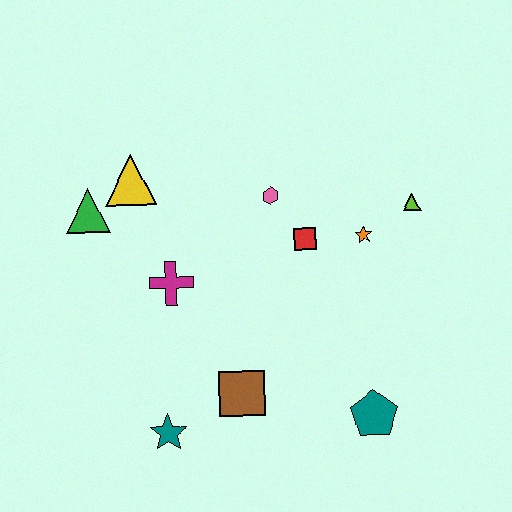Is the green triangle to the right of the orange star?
No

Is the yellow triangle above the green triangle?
Yes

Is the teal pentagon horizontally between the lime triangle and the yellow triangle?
Yes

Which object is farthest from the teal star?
The lime triangle is farthest from the teal star.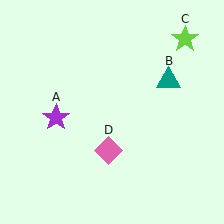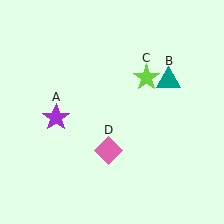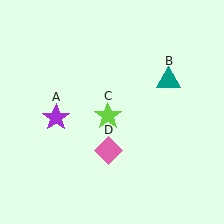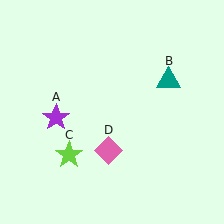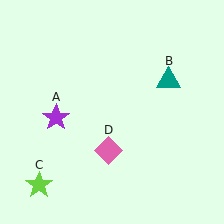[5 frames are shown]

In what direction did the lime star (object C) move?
The lime star (object C) moved down and to the left.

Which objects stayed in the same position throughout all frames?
Purple star (object A) and teal triangle (object B) and pink diamond (object D) remained stationary.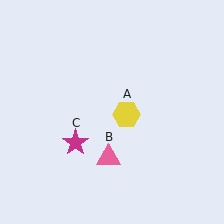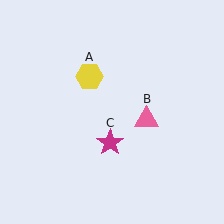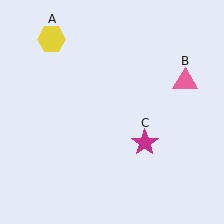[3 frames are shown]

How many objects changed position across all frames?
3 objects changed position: yellow hexagon (object A), pink triangle (object B), magenta star (object C).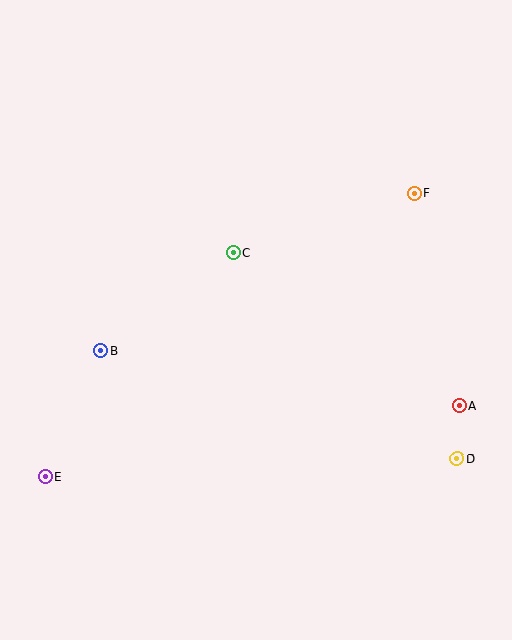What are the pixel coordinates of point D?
Point D is at (457, 459).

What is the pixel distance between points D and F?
The distance between D and F is 270 pixels.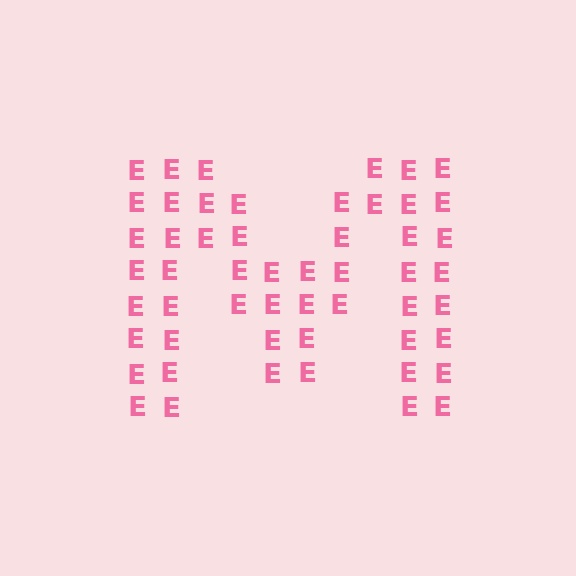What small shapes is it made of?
It is made of small letter E's.